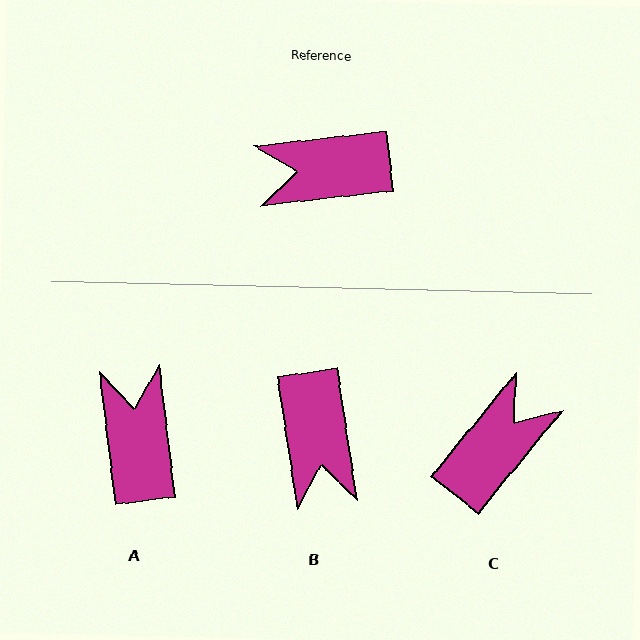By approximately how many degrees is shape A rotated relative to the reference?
Approximately 89 degrees clockwise.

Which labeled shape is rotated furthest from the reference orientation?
C, about 136 degrees away.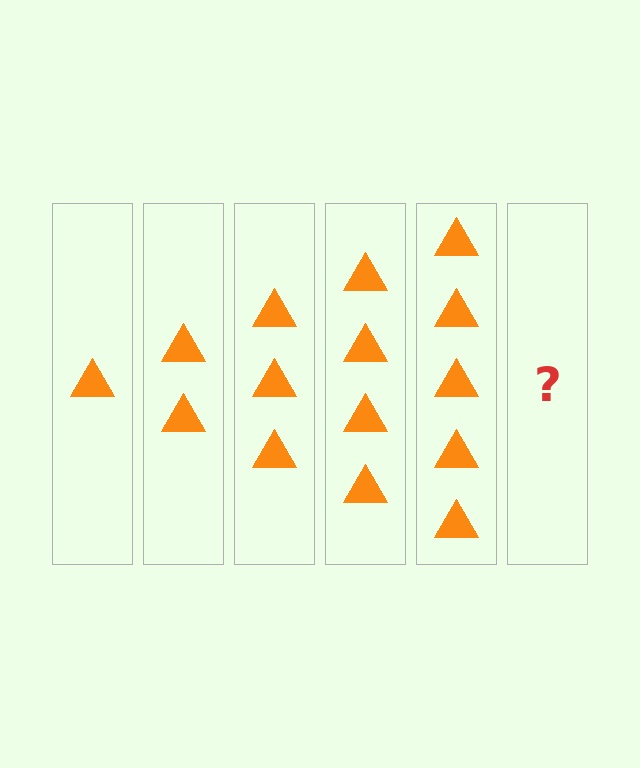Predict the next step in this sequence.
The next step is 6 triangles.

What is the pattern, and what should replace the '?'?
The pattern is that each step adds one more triangle. The '?' should be 6 triangles.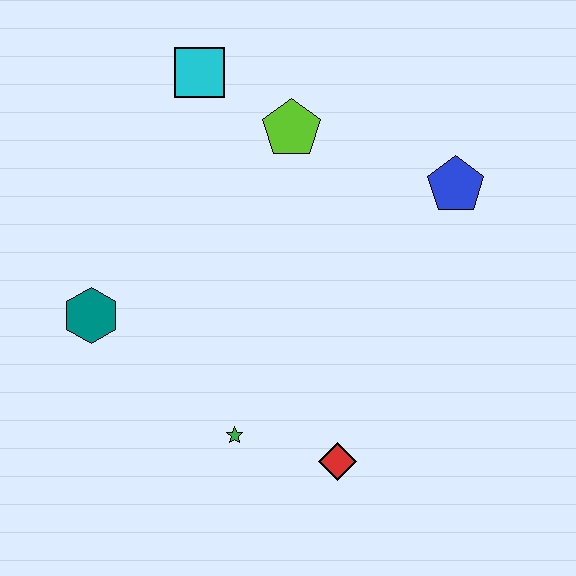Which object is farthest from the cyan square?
The red diamond is farthest from the cyan square.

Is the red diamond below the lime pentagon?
Yes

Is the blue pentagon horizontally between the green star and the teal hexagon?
No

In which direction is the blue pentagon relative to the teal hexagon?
The blue pentagon is to the right of the teal hexagon.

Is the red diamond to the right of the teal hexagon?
Yes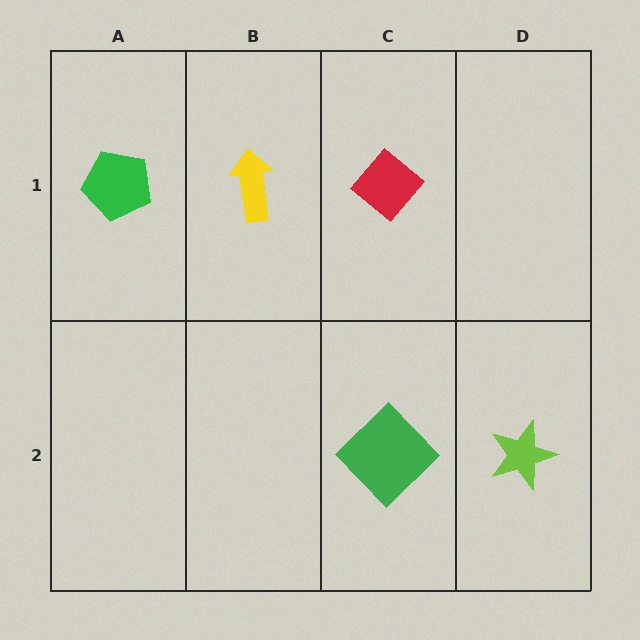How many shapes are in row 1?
3 shapes.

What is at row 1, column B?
A yellow arrow.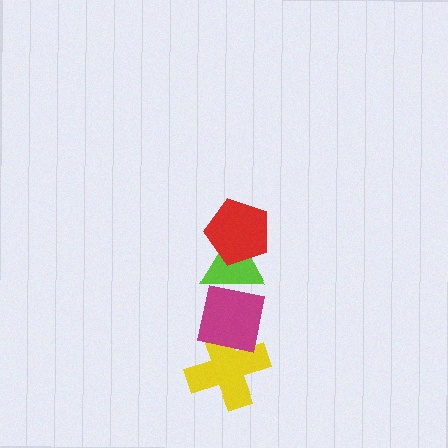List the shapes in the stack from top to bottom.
From top to bottom: the red pentagon, the lime triangle, the magenta square, the yellow cross.